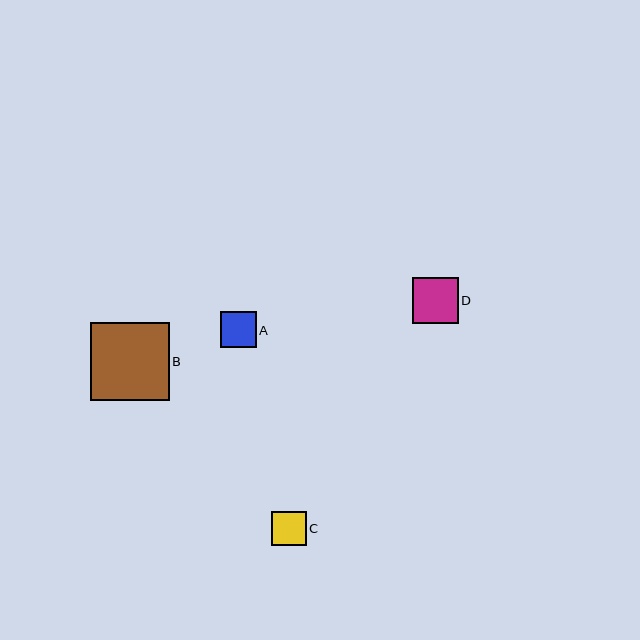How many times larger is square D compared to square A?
Square D is approximately 1.3 times the size of square A.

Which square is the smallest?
Square C is the smallest with a size of approximately 34 pixels.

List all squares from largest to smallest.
From largest to smallest: B, D, A, C.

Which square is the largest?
Square B is the largest with a size of approximately 78 pixels.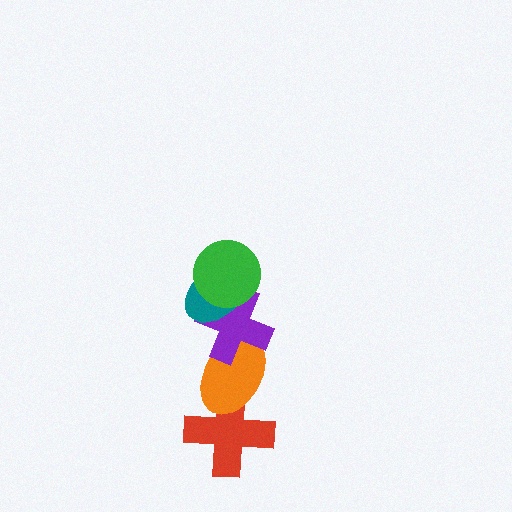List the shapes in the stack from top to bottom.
From top to bottom: the green circle, the teal ellipse, the purple cross, the orange ellipse, the red cross.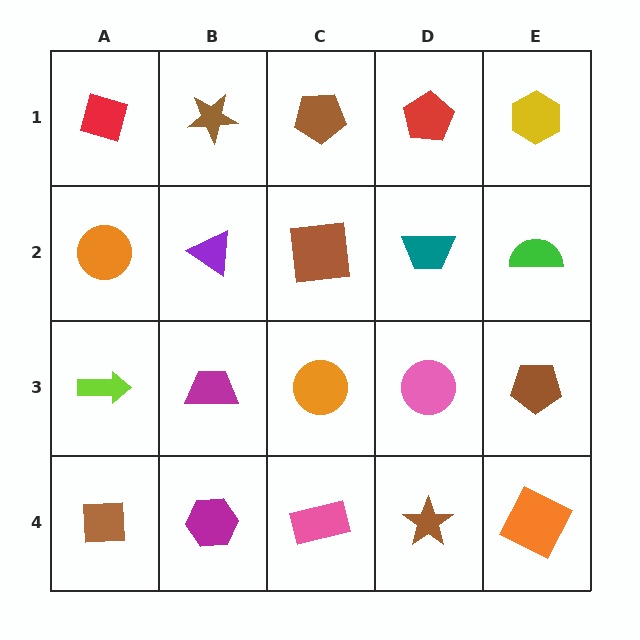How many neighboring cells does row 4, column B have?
3.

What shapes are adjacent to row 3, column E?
A green semicircle (row 2, column E), an orange square (row 4, column E), a pink circle (row 3, column D).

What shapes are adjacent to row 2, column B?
A brown star (row 1, column B), a magenta trapezoid (row 3, column B), an orange circle (row 2, column A), a brown square (row 2, column C).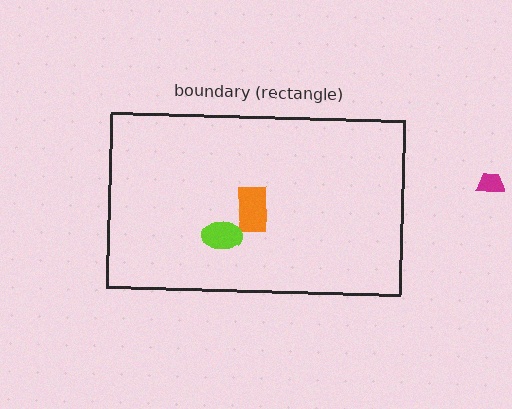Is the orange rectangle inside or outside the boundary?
Inside.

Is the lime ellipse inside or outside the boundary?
Inside.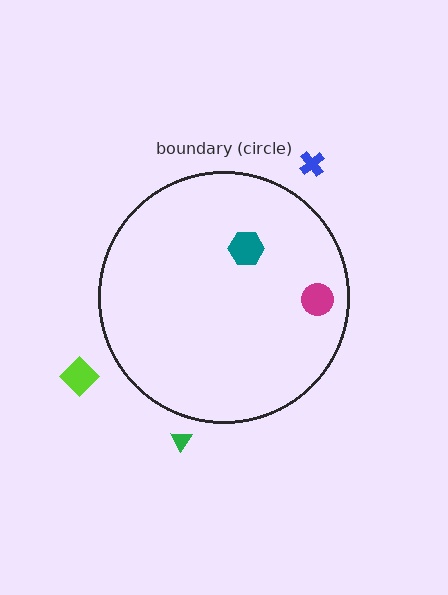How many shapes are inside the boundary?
2 inside, 3 outside.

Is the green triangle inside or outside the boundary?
Outside.